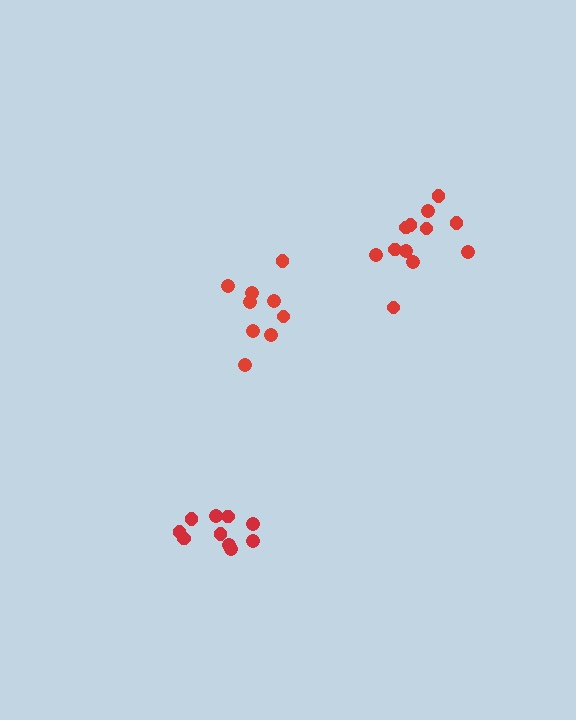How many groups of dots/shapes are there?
There are 3 groups.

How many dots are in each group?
Group 1: 9 dots, Group 2: 12 dots, Group 3: 10 dots (31 total).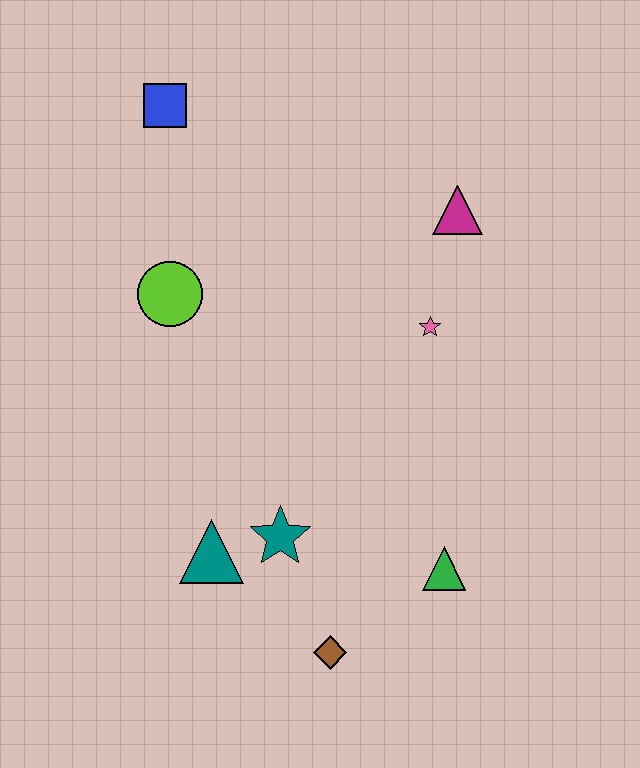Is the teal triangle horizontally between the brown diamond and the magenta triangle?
No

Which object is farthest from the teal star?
The blue square is farthest from the teal star.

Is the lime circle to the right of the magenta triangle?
No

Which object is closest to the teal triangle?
The teal star is closest to the teal triangle.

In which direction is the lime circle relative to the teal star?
The lime circle is above the teal star.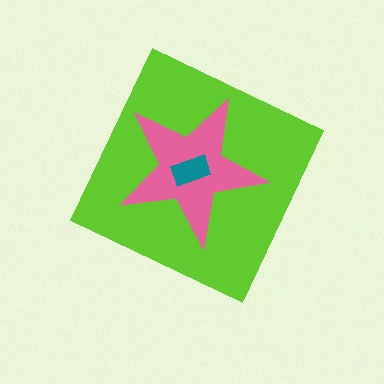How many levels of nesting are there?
3.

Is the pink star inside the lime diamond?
Yes.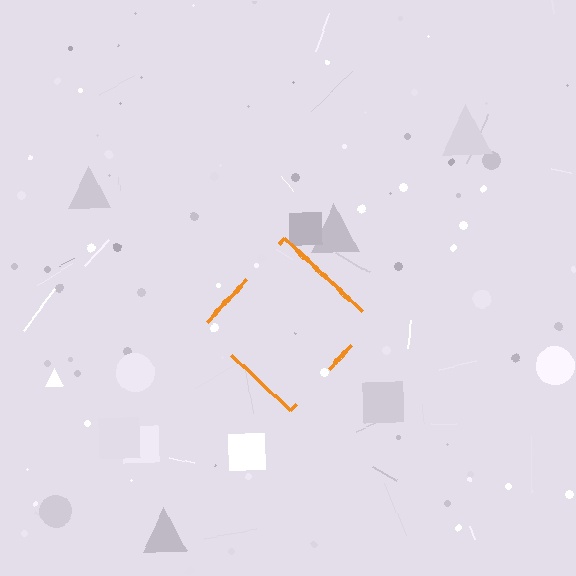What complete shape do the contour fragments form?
The contour fragments form a diamond.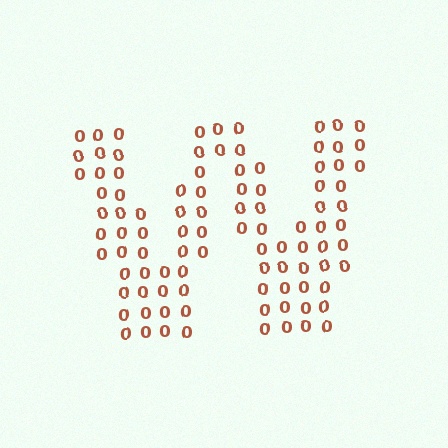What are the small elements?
The small elements are digit 0's.